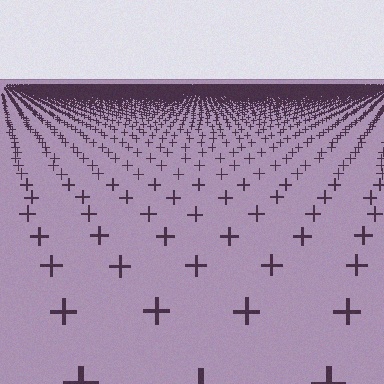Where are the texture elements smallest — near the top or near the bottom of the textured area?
Near the top.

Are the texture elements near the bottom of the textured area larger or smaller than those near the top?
Larger. Near the bottom, elements are closer to the viewer and appear at a bigger on-screen size.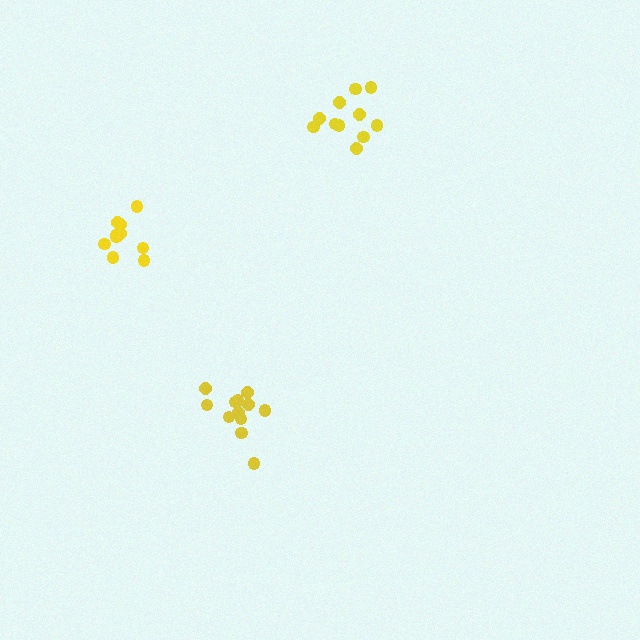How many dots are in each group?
Group 1: 12 dots, Group 2: 11 dots, Group 3: 10 dots (33 total).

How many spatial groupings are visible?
There are 3 spatial groupings.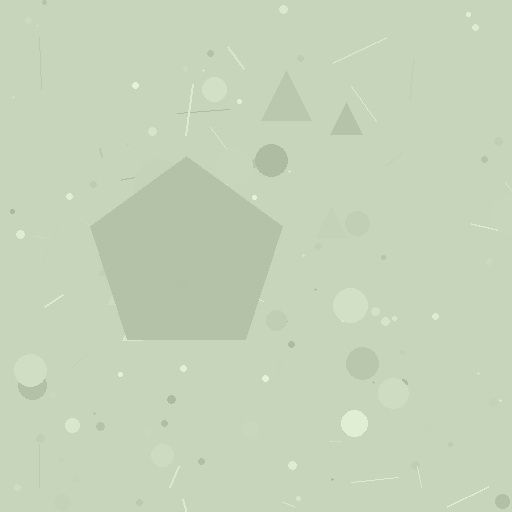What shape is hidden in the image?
A pentagon is hidden in the image.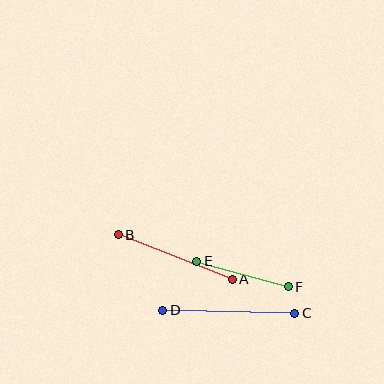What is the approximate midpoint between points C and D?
The midpoint is at approximately (229, 312) pixels.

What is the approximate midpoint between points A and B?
The midpoint is at approximately (175, 257) pixels.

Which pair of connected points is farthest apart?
Points C and D are farthest apart.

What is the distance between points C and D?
The distance is approximately 132 pixels.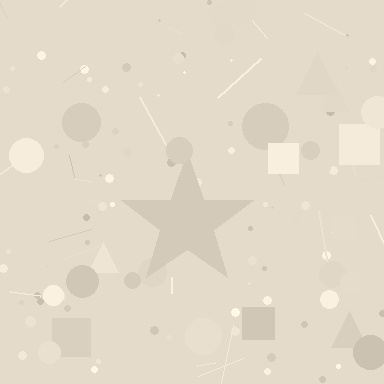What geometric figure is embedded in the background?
A star is embedded in the background.